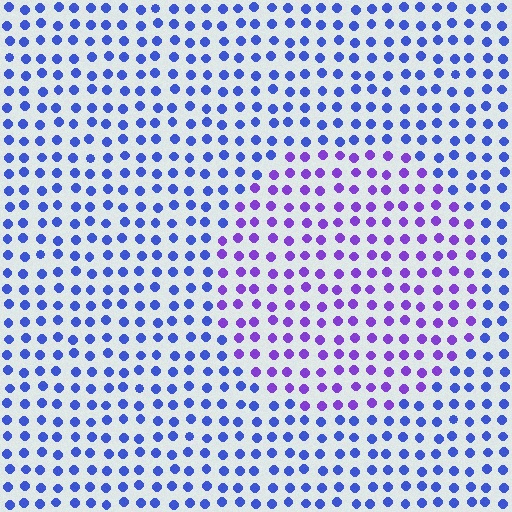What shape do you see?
I see a circle.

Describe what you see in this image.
The image is filled with small blue elements in a uniform arrangement. A circle-shaped region is visible where the elements are tinted to a slightly different hue, forming a subtle color boundary.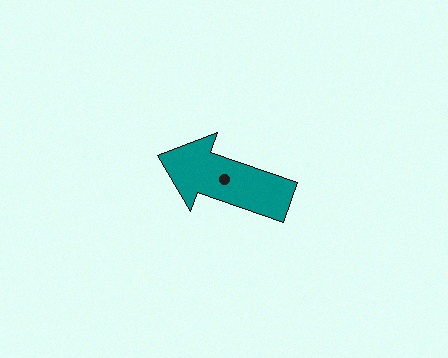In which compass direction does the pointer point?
West.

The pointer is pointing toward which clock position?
Roughly 10 o'clock.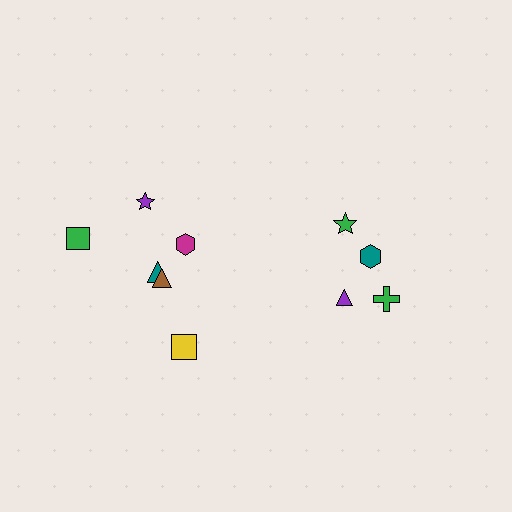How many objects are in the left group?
There are 6 objects.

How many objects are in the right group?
There are 4 objects.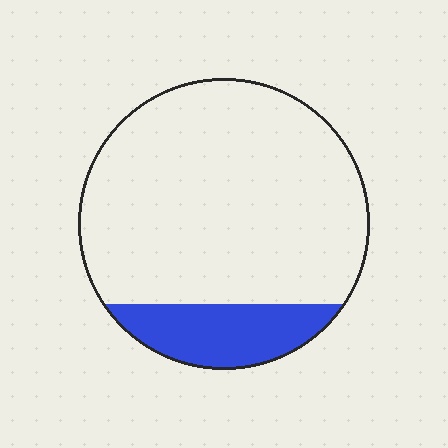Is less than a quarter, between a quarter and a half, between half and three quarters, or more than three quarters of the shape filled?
Less than a quarter.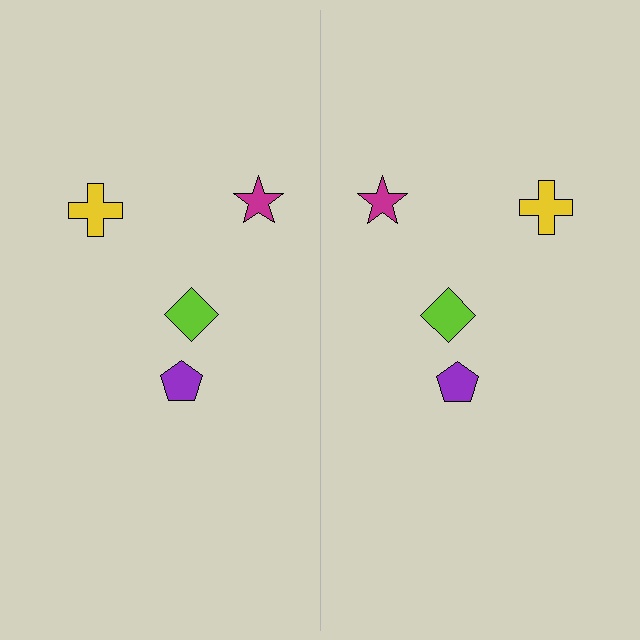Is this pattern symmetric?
Yes, this pattern has bilateral (reflection) symmetry.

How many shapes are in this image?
There are 8 shapes in this image.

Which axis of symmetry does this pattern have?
The pattern has a vertical axis of symmetry running through the center of the image.